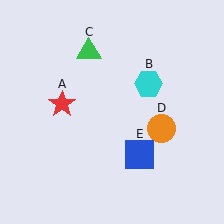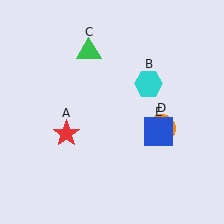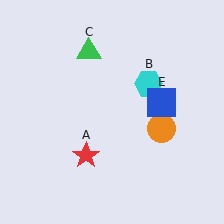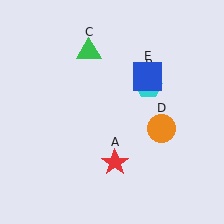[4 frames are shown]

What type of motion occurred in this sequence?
The red star (object A), blue square (object E) rotated counterclockwise around the center of the scene.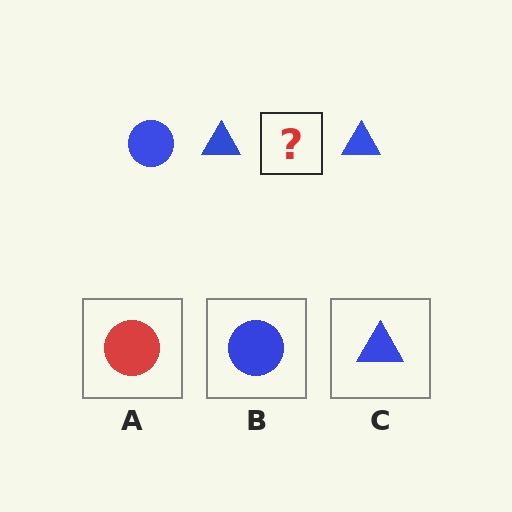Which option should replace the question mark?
Option B.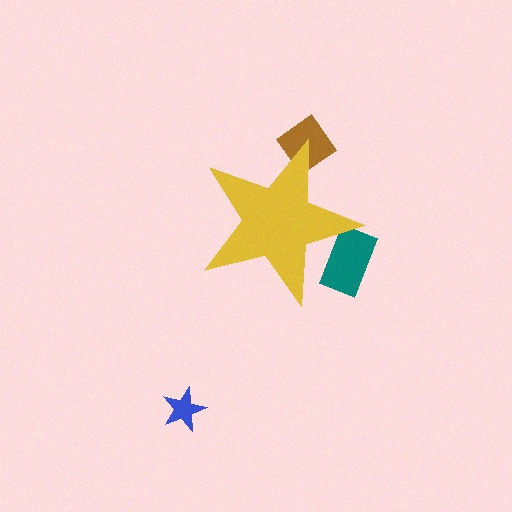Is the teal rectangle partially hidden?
Yes, the teal rectangle is partially hidden behind the yellow star.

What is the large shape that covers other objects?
A yellow star.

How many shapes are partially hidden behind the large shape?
2 shapes are partially hidden.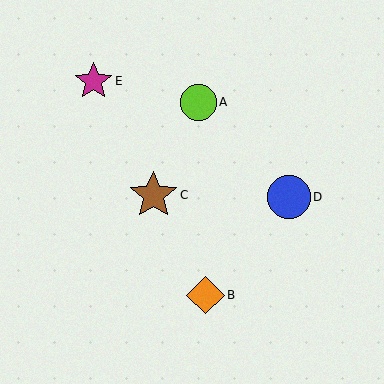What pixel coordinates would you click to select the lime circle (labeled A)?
Click at (199, 102) to select the lime circle A.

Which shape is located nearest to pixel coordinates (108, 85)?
The magenta star (labeled E) at (93, 81) is nearest to that location.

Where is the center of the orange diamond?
The center of the orange diamond is at (205, 295).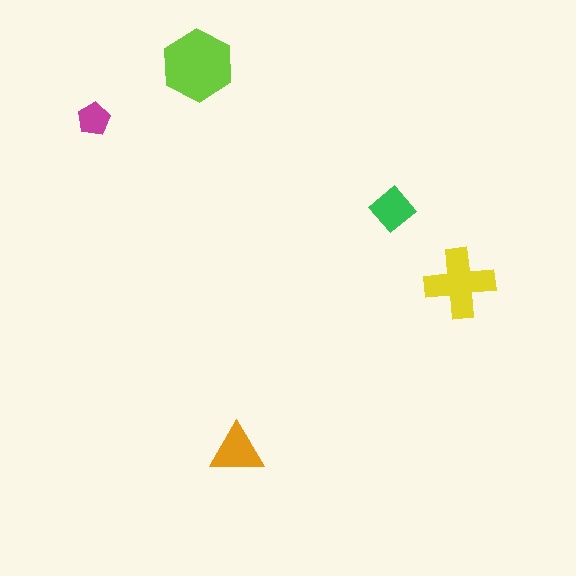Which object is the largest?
The lime hexagon.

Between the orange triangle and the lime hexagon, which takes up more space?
The lime hexagon.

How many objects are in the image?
There are 5 objects in the image.